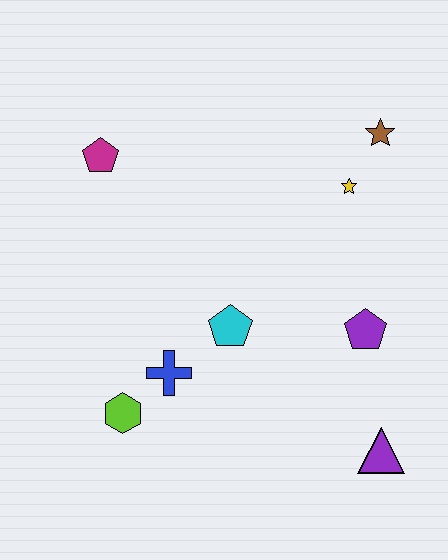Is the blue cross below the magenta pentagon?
Yes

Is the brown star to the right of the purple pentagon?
Yes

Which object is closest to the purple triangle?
The purple pentagon is closest to the purple triangle.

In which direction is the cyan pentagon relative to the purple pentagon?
The cyan pentagon is to the left of the purple pentagon.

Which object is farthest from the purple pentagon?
The magenta pentagon is farthest from the purple pentagon.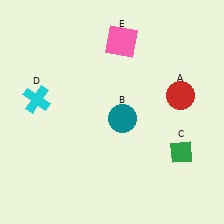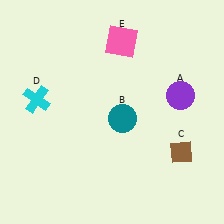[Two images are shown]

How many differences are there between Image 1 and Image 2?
There are 2 differences between the two images.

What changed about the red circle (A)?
In Image 1, A is red. In Image 2, it changed to purple.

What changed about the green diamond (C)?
In Image 1, C is green. In Image 2, it changed to brown.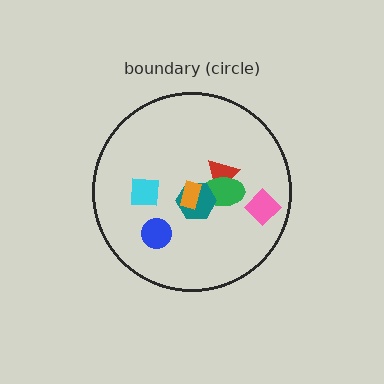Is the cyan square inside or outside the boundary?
Inside.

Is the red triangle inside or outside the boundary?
Inside.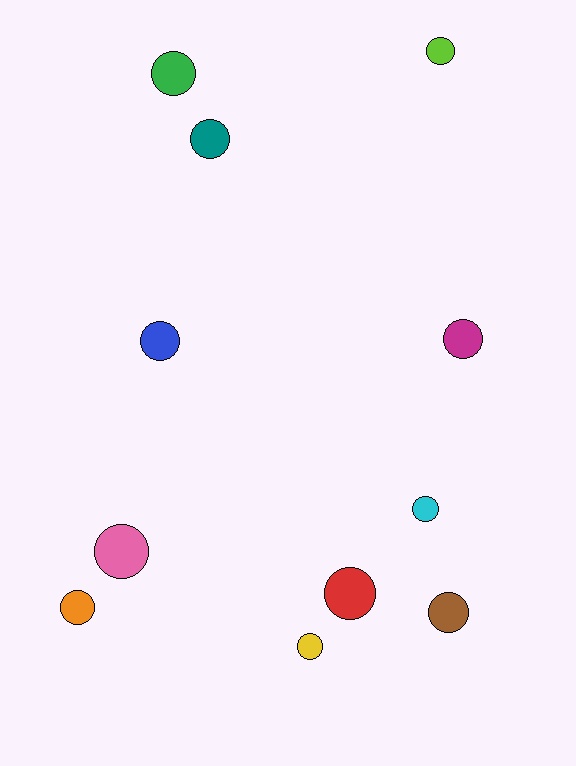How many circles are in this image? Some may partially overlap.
There are 11 circles.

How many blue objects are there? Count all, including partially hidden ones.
There is 1 blue object.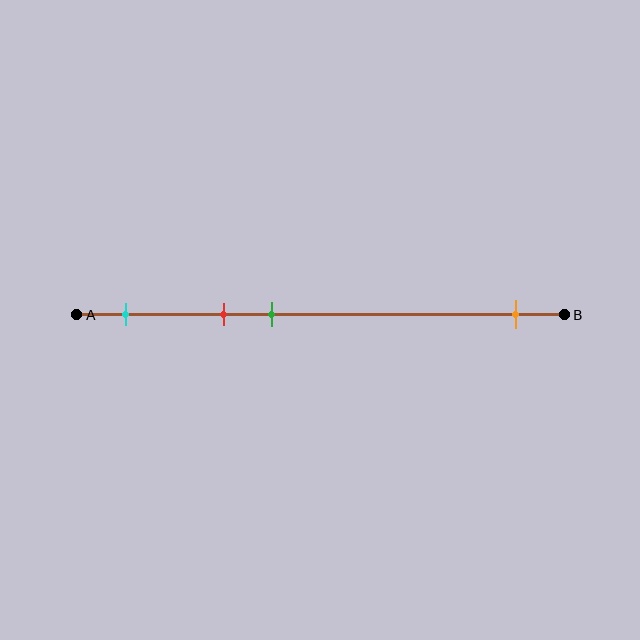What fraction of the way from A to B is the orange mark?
The orange mark is approximately 90% (0.9) of the way from A to B.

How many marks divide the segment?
There are 4 marks dividing the segment.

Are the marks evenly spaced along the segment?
No, the marks are not evenly spaced.